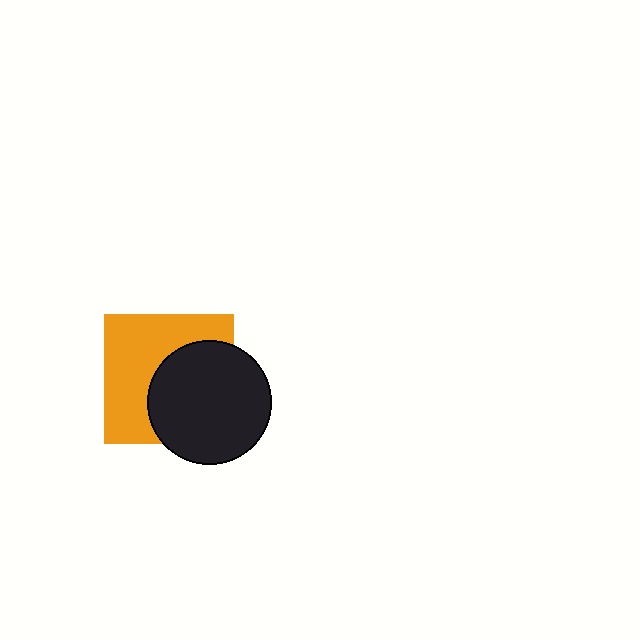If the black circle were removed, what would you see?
You would see the complete orange square.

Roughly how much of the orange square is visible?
About half of it is visible (roughly 53%).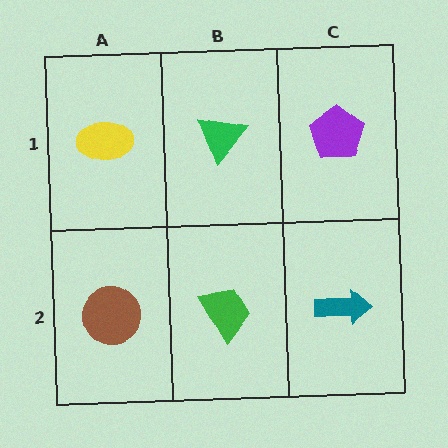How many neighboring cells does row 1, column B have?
3.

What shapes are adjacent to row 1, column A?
A brown circle (row 2, column A), a green triangle (row 1, column B).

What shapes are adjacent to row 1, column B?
A green trapezoid (row 2, column B), a yellow ellipse (row 1, column A), a purple pentagon (row 1, column C).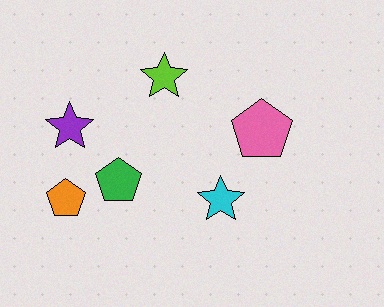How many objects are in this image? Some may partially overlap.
There are 6 objects.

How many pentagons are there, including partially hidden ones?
There are 3 pentagons.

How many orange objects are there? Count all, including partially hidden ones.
There is 1 orange object.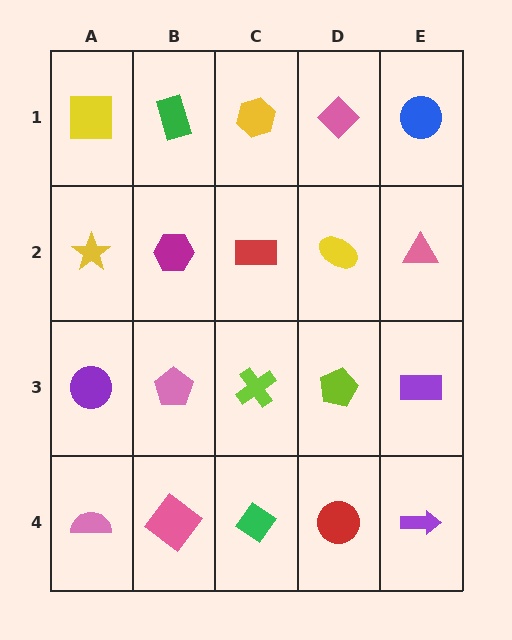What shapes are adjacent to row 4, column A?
A purple circle (row 3, column A), a pink diamond (row 4, column B).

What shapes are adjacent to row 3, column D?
A yellow ellipse (row 2, column D), a red circle (row 4, column D), a lime cross (row 3, column C), a purple rectangle (row 3, column E).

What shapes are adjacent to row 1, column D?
A yellow ellipse (row 2, column D), a yellow hexagon (row 1, column C), a blue circle (row 1, column E).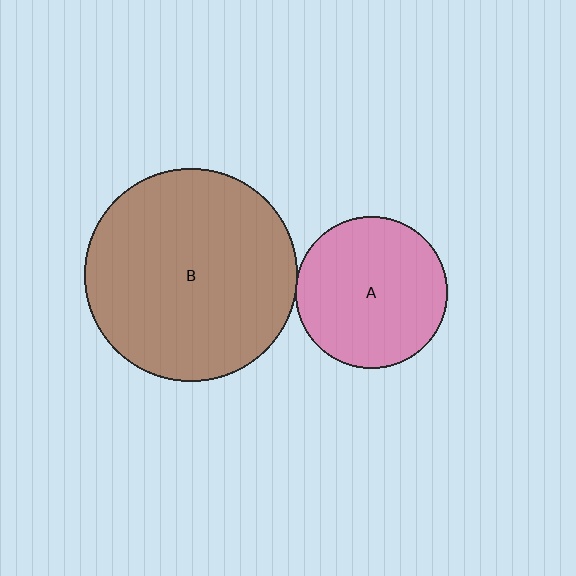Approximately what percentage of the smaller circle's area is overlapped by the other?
Approximately 5%.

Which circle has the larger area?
Circle B (brown).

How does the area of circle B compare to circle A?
Approximately 1.9 times.